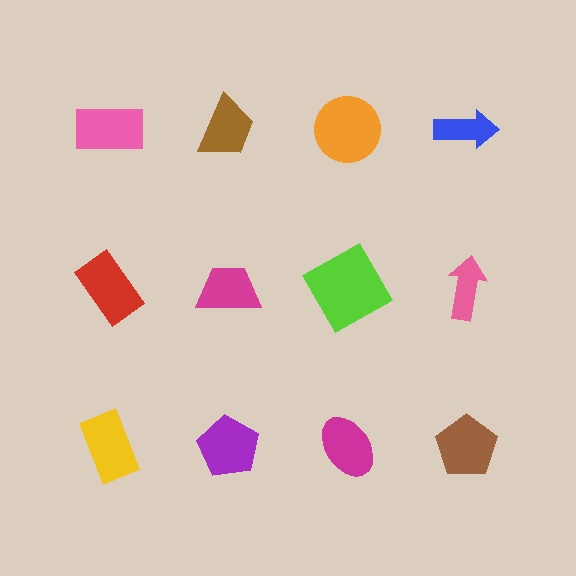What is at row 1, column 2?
A brown trapezoid.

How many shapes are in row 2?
4 shapes.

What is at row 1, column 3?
An orange circle.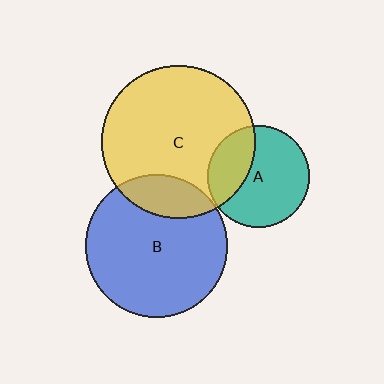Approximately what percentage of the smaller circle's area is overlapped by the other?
Approximately 30%.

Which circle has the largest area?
Circle C (yellow).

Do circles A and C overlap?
Yes.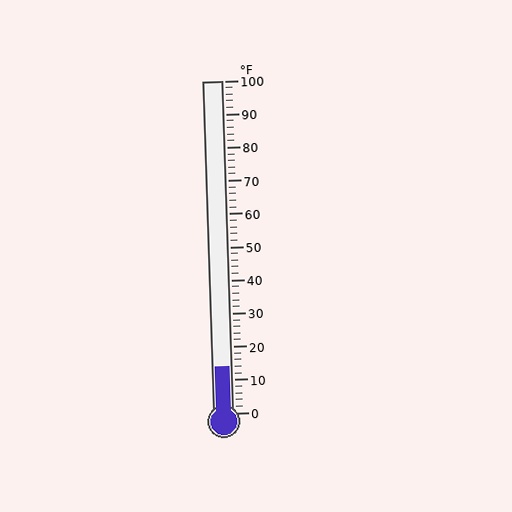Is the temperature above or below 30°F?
The temperature is below 30°F.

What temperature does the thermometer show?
The thermometer shows approximately 14°F.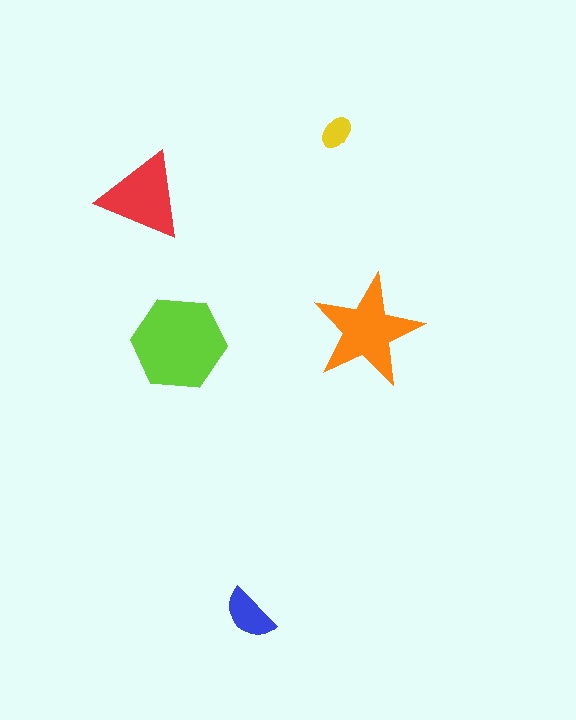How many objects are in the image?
There are 5 objects in the image.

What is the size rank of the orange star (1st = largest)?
2nd.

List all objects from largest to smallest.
The lime hexagon, the orange star, the red triangle, the blue semicircle, the yellow ellipse.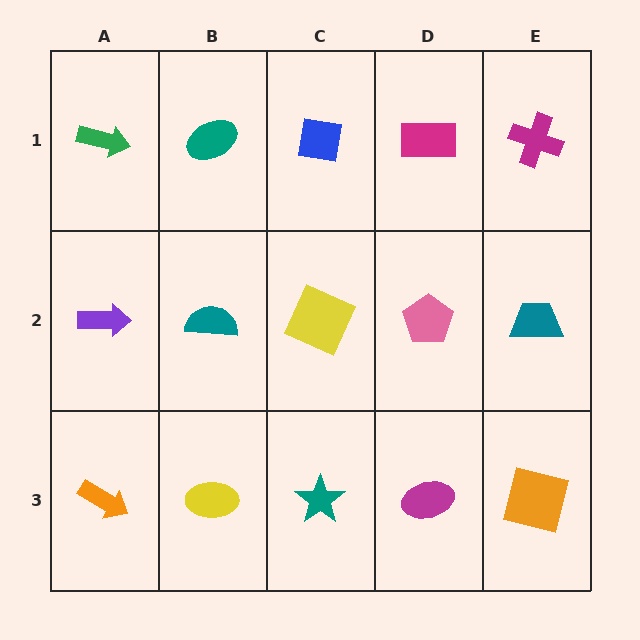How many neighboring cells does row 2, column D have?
4.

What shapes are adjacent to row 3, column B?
A teal semicircle (row 2, column B), an orange arrow (row 3, column A), a teal star (row 3, column C).